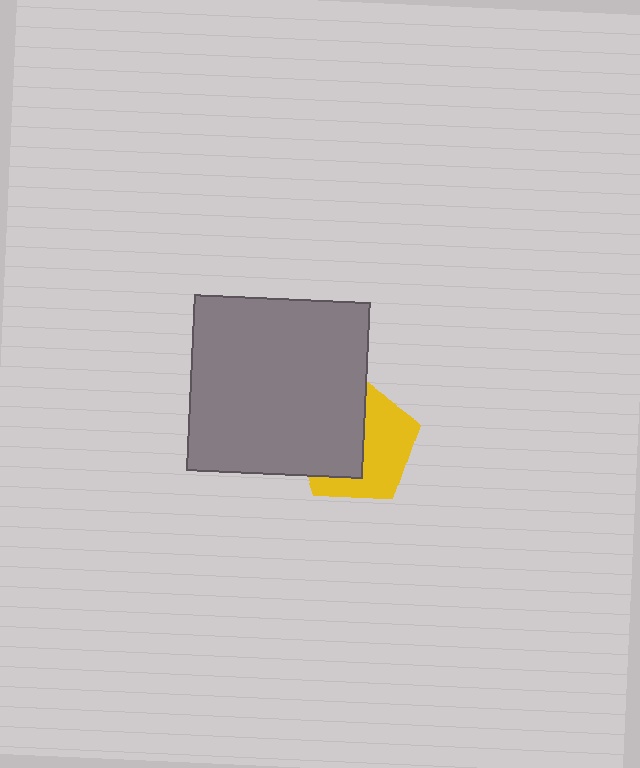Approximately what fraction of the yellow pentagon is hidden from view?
Roughly 51% of the yellow pentagon is hidden behind the gray square.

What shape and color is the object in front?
The object in front is a gray square.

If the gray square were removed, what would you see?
You would see the complete yellow pentagon.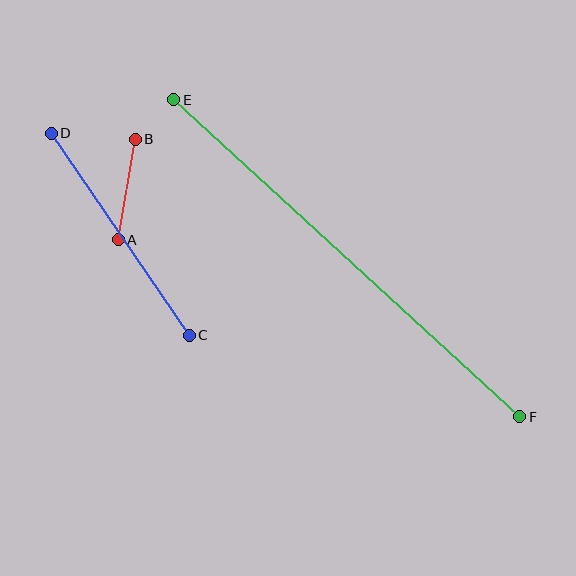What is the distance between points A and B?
The distance is approximately 101 pixels.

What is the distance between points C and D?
The distance is approximately 245 pixels.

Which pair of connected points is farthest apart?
Points E and F are farthest apart.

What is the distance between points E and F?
The distance is approximately 470 pixels.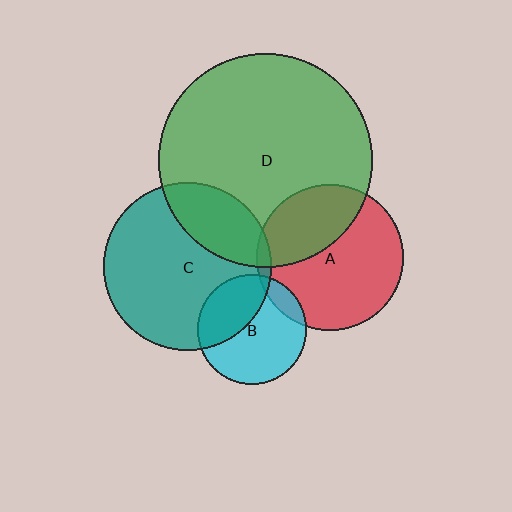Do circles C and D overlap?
Yes.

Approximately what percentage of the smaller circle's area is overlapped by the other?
Approximately 25%.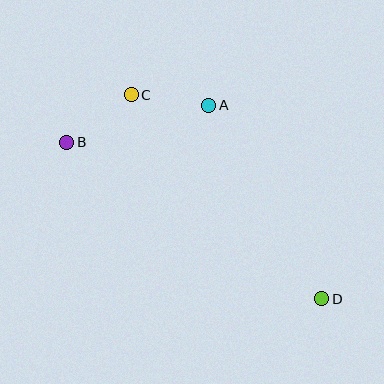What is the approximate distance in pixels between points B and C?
The distance between B and C is approximately 80 pixels.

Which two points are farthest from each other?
Points B and D are farthest from each other.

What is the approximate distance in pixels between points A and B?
The distance between A and B is approximately 147 pixels.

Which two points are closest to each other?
Points A and C are closest to each other.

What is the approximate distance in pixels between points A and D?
The distance between A and D is approximately 224 pixels.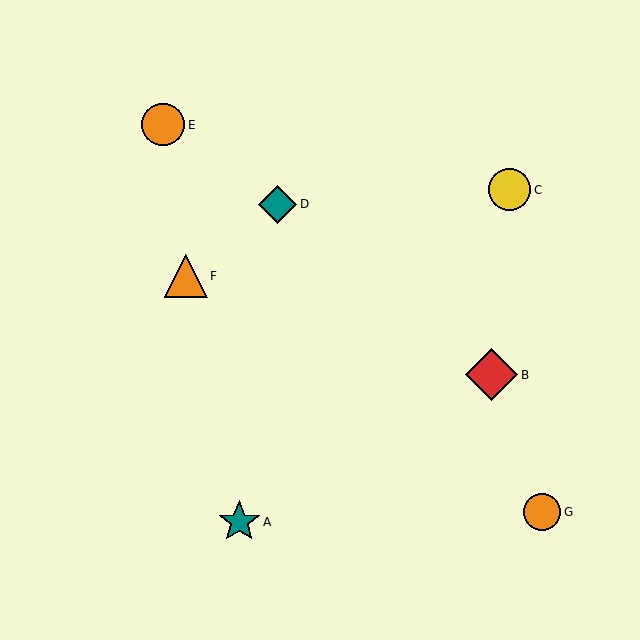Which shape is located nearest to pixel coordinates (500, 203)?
The yellow circle (labeled C) at (509, 190) is nearest to that location.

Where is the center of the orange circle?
The center of the orange circle is at (542, 512).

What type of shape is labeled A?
Shape A is a teal star.